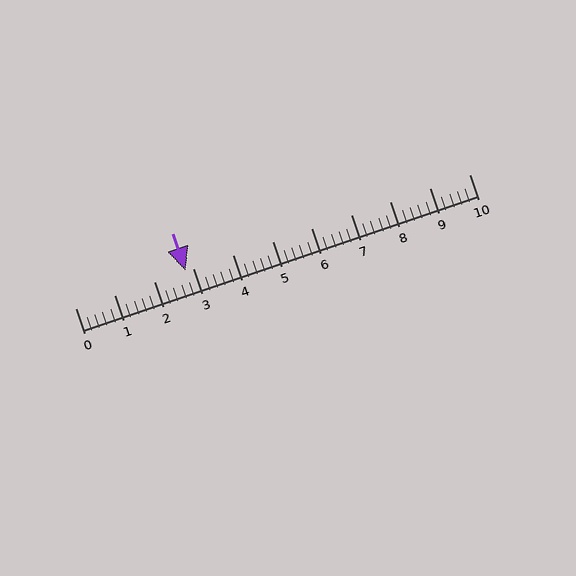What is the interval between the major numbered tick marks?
The major tick marks are spaced 1 units apart.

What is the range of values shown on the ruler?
The ruler shows values from 0 to 10.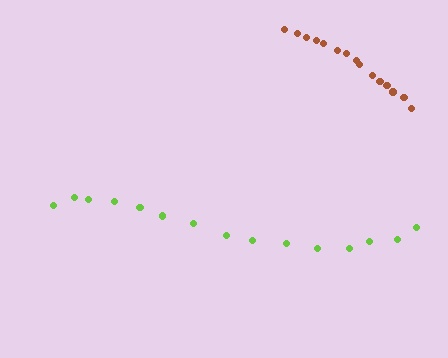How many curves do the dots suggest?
There are 2 distinct paths.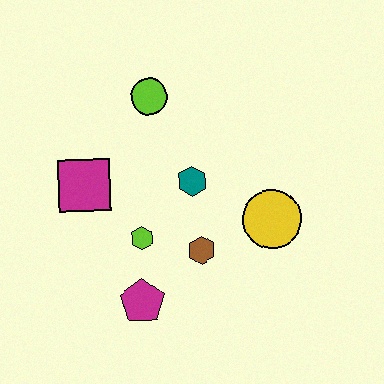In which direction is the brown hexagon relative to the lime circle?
The brown hexagon is below the lime circle.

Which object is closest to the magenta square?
The lime hexagon is closest to the magenta square.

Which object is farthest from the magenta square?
The yellow circle is farthest from the magenta square.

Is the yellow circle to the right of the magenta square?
Yes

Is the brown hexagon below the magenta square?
Yes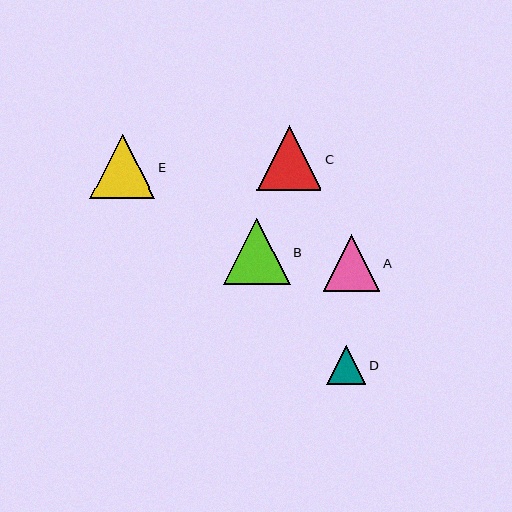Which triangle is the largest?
Triangle B is the largest with a size of approximately 66 pixels.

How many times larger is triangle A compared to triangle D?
Triangle A is approximately 1.4 times the size of triangle D.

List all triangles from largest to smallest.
From largest to smallest: B, E, C, A, D.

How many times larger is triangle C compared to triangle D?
Triangle C is approximately 1.7 times the size of triangle D.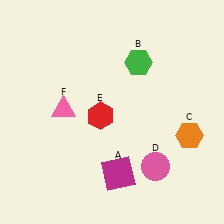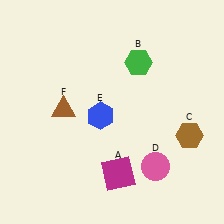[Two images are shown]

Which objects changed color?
C changed from orange to brown. E changed from red to blue. F changed from pink to brown.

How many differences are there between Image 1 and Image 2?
There are 3 differences between the two images.